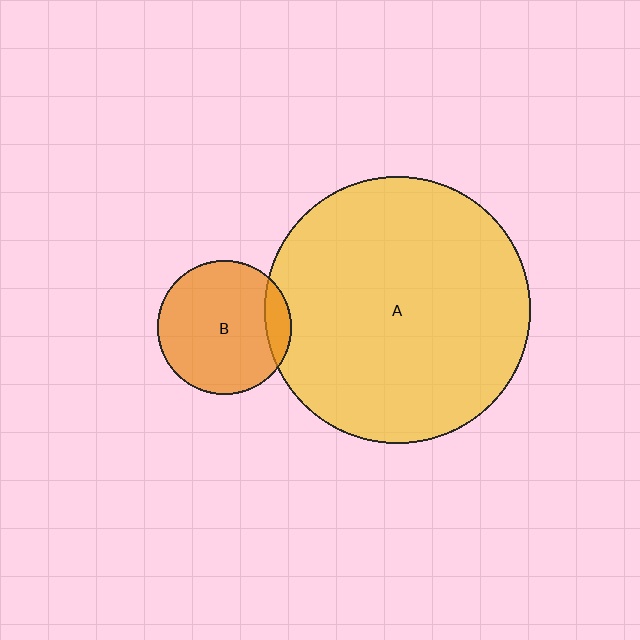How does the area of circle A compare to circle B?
Approximately 4.0 times.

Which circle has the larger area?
Circle A (yellow).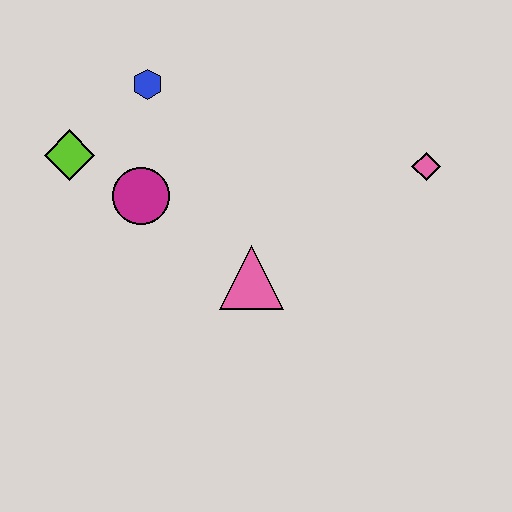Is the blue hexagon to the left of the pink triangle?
Yes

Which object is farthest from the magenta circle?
The pink diamond is farthest from the magenta circle.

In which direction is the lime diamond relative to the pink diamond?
The lime diamond is to the left of the pink diamond.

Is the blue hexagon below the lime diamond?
No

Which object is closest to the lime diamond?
The magenta circle is closest to the lime diamond.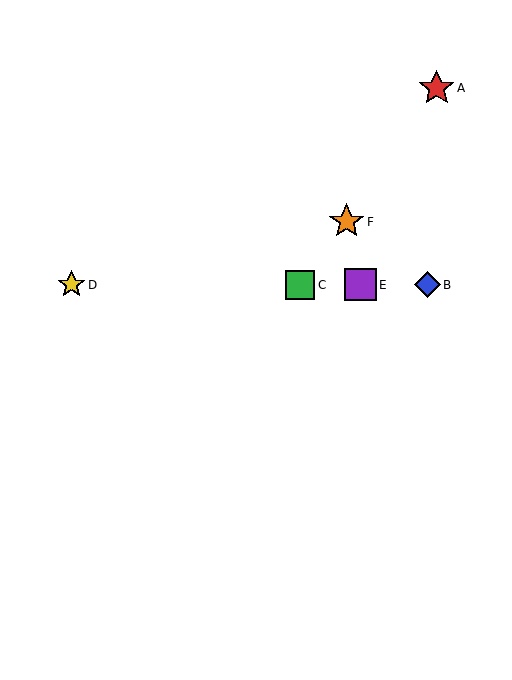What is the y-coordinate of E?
Object E is at y≈285.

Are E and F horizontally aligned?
No, E is at y≈285 and F is at y≈222.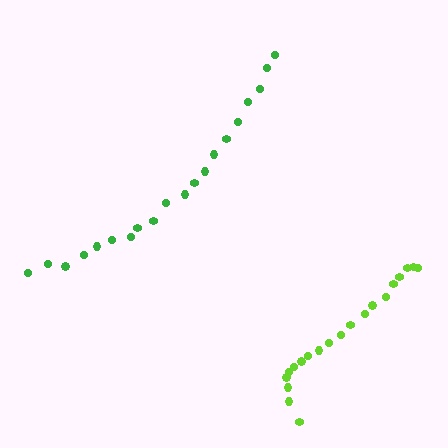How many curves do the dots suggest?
There are 2 distinct paths.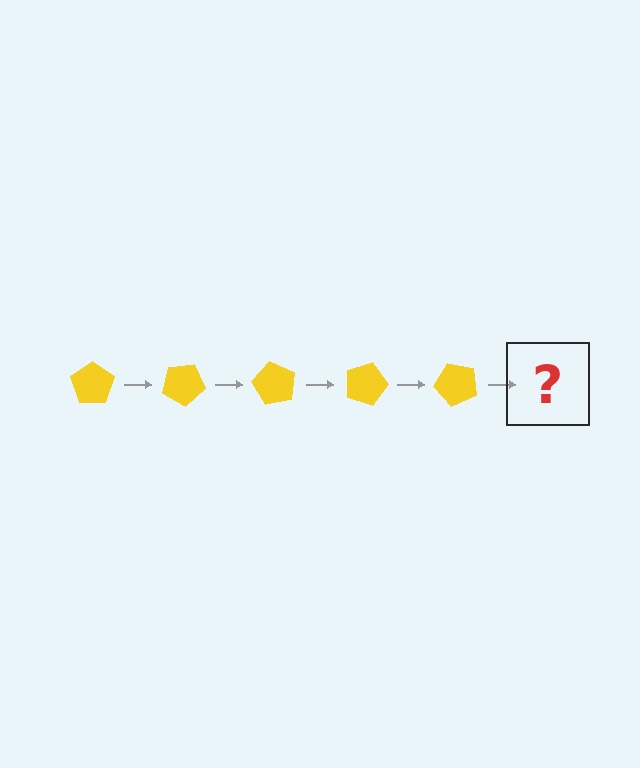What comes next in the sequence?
The next element should be a yellow pentagon rotated 150 degrees.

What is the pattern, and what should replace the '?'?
The pattern is that the pentagon rotates 30 degrees each step. The '?' should be a yellow pentagon rotated 150 degrees.